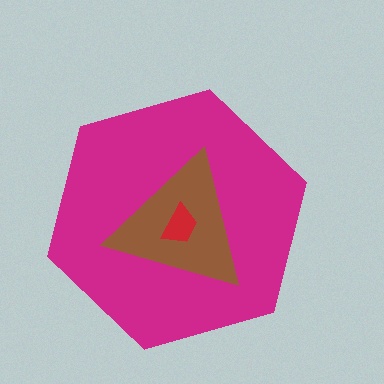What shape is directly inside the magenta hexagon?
The brown triangle.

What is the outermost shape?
The magenta hexagon.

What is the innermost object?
The red trapezoid.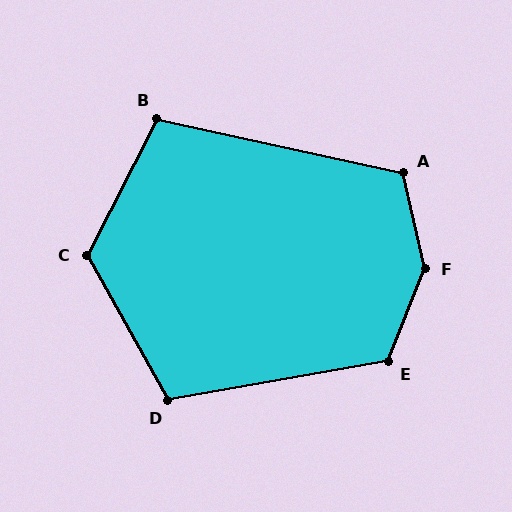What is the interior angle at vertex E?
Approximately 121 degrees (obtuse).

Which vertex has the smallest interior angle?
B, at approximately 105 degrees.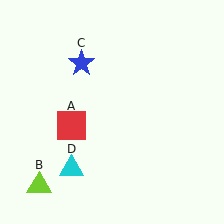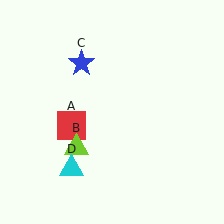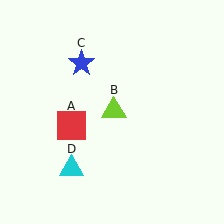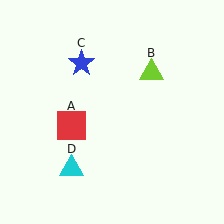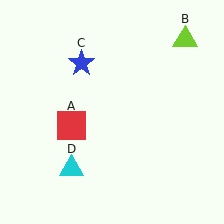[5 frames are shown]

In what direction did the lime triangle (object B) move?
The lime triangle (object B) moved up and to the right.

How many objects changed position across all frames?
1 object changed position: lime triangle (object B).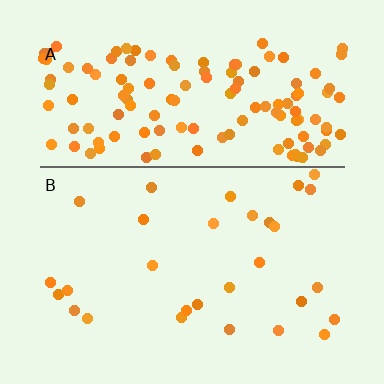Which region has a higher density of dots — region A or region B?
A (the top).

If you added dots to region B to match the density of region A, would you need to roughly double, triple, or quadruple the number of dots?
Approximately quadruple.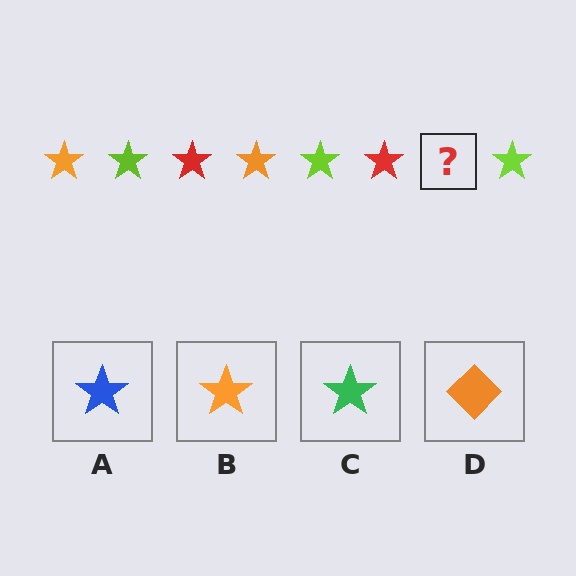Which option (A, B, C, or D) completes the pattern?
B.